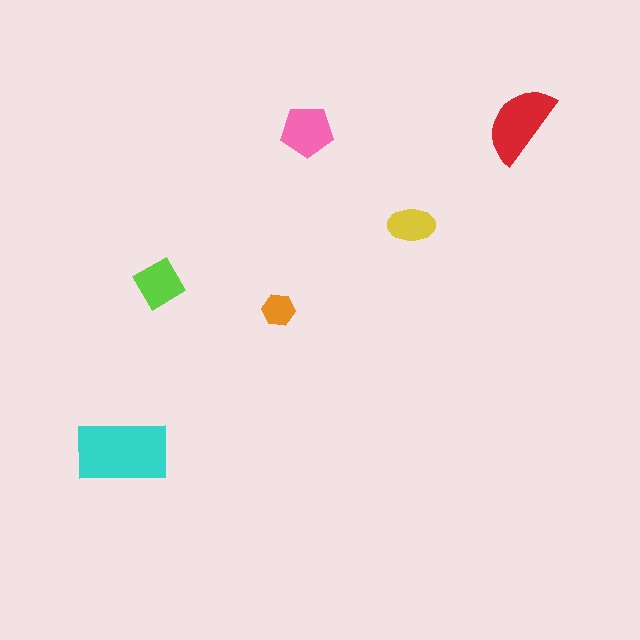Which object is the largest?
The cyan rectangle.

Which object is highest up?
The red semicircle is topmost.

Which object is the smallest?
The orange hexagon.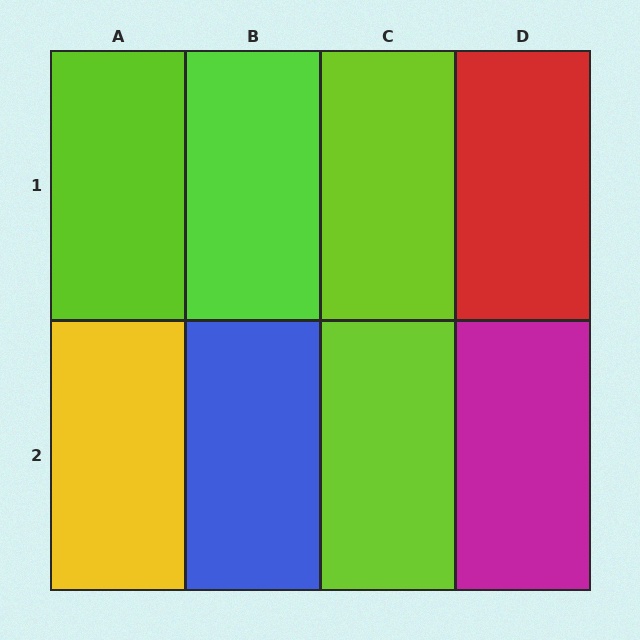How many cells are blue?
1 cell is blue.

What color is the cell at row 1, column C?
Lime.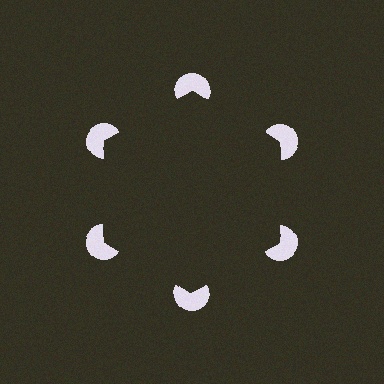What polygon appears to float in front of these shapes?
An illusory hexagon — its edges are inferred from the aligned wedge cuts in the pac-man discs, not physically drawn.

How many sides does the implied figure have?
6 sides.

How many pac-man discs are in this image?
There are 6 — one at each vertex of the illusory hexagon.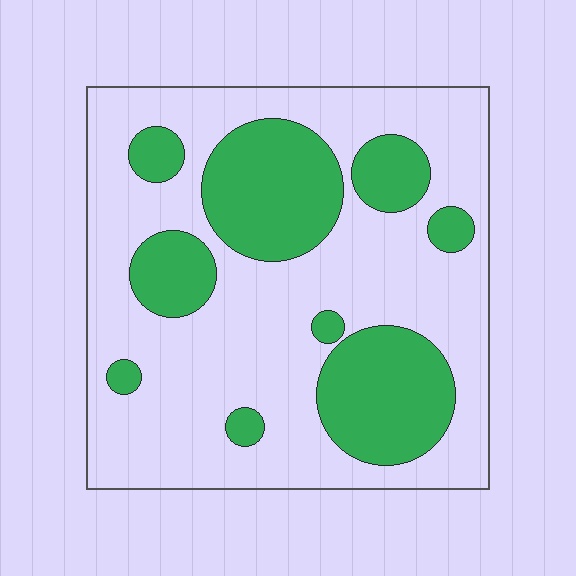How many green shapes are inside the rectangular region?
9.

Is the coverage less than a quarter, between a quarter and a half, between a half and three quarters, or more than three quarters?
Between a quarter and a half.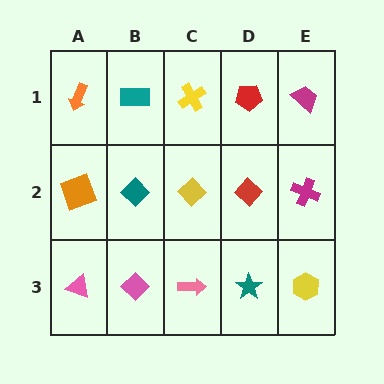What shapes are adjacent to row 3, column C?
A yellow diamond (row 2, column C), a pink diamond (row 3, column B), a teal star (row 3, column D).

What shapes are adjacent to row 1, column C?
A yellow diamond (row 2, column C), a teal rectangle (row 1, column B), a red pentagon (row 1, column D).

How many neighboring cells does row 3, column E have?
2.